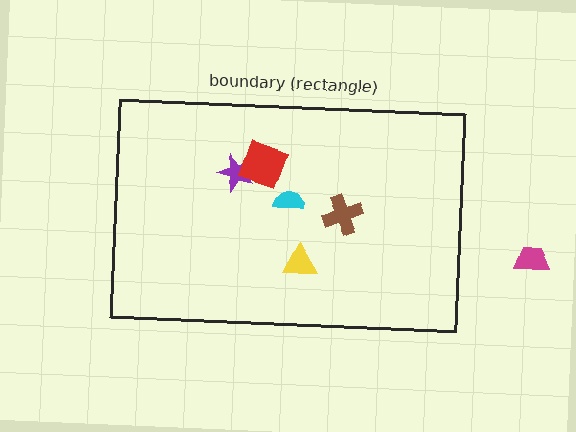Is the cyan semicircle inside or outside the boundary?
Inside.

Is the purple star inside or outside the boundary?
Inside.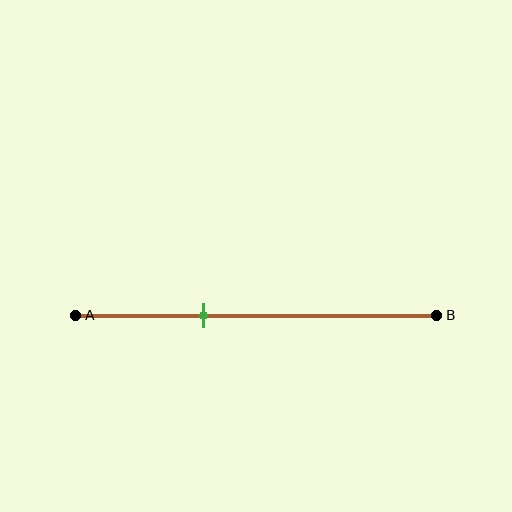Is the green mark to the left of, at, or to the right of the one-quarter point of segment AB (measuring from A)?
The green mark is to the right of the one-quarter point of segment AB.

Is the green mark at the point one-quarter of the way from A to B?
No, the mark is at about 35% from A, not at the 25% one-quarter point.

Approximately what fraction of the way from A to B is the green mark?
The green mark is approximately 35% of the way from A to B.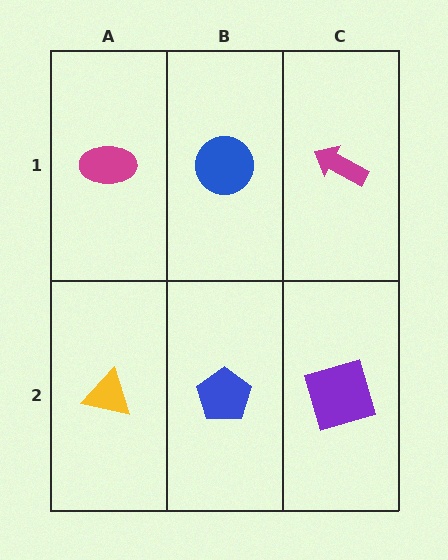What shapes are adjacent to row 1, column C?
A purple square (row 2, column C), a blue circle (row 1, column B).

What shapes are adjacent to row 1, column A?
A yellow triangle (row 2, column A), a blue circle (row 1, column B).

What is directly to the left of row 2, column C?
A blue pentagon.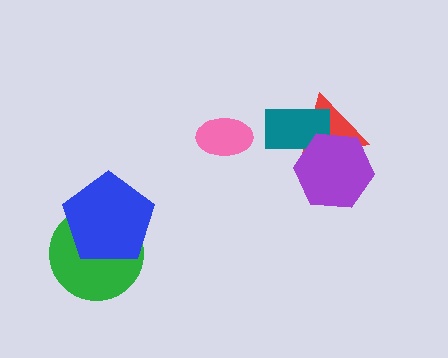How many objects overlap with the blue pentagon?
1 object overlaps with the blue pentagon.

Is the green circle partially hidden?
Yes, it is partially covered by another shape.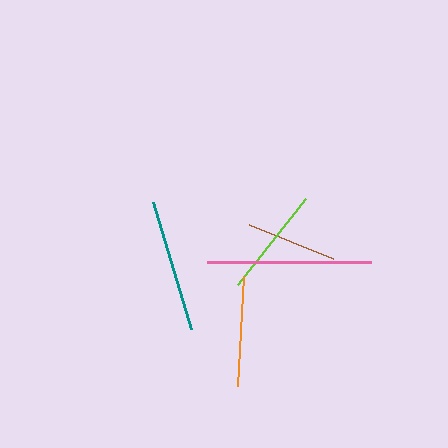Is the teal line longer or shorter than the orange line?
The teal line is longer than the orange line.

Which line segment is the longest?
The pink line is the longest at approximately 164 pixels.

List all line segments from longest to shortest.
From longest to shortest: pink, teal, orange, lime, brown.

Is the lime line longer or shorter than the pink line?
The pink line is longer than the lime line.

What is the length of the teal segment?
The teal segment is approximately 133 pixels long.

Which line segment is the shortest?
The brown line is the shortest at approximately 91 pixels.